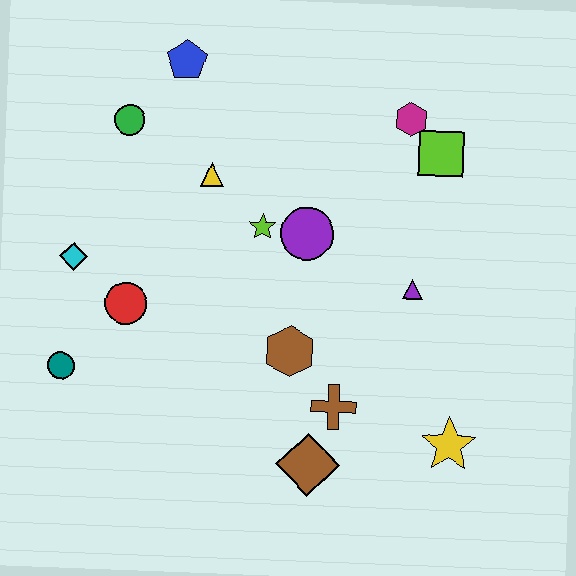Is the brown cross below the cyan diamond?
Yes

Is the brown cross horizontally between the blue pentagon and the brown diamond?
No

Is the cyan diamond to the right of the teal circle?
Yes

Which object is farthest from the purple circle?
The teal circle is farthest from the purple circle.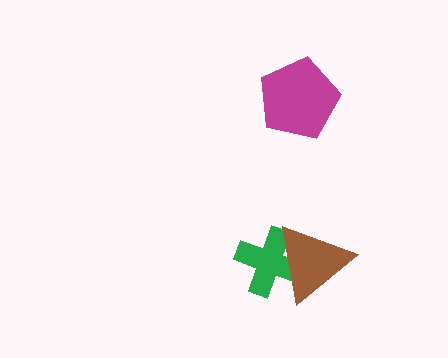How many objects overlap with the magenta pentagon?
0 objects overlap with the magenta pentagon.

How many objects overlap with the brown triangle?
1 object overlaps with the brown triangle.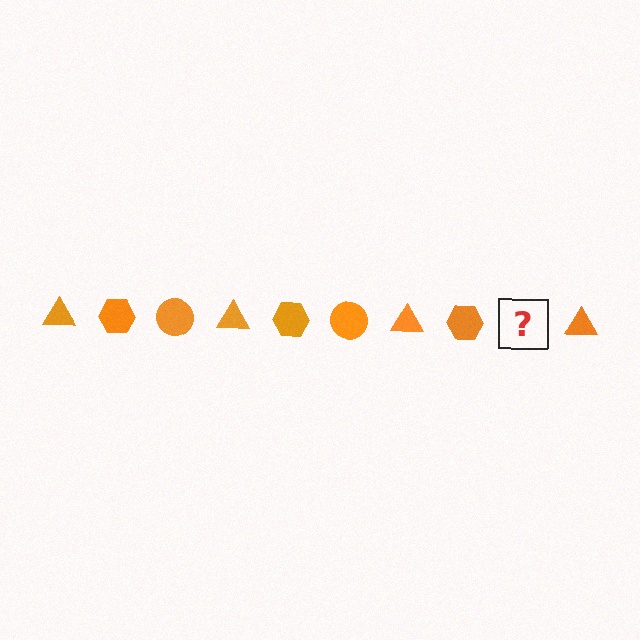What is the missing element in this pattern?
The missing element is an orange circle.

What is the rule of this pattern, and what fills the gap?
The rule is that the pattern cycles through triangle, hexagon, circle shapes in orange. The gap should be filled with an orange circle.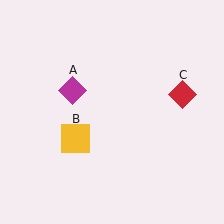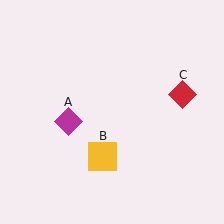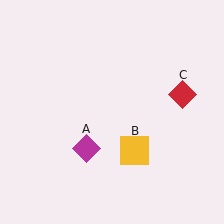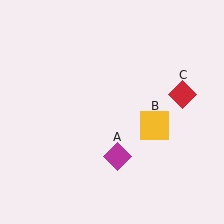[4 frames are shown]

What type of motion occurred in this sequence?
The magenta diamond (object A), yellow square (object B) rotated counterclockwise around the center of the scene.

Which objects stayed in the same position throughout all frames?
Red diamond (object C) remained stationary.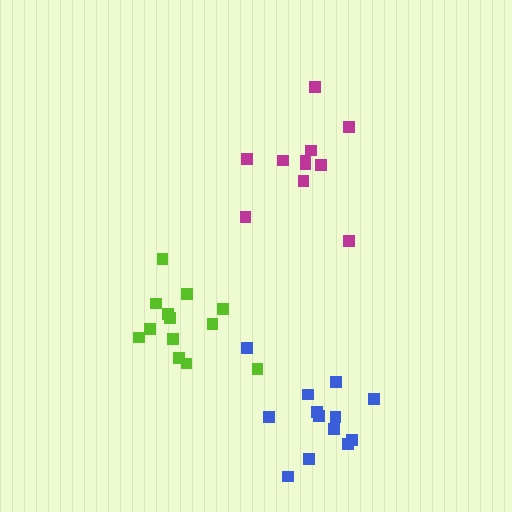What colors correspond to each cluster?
The clusters are colored: lime, magenta, blue.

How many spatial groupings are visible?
There are 3 spatial groupings.